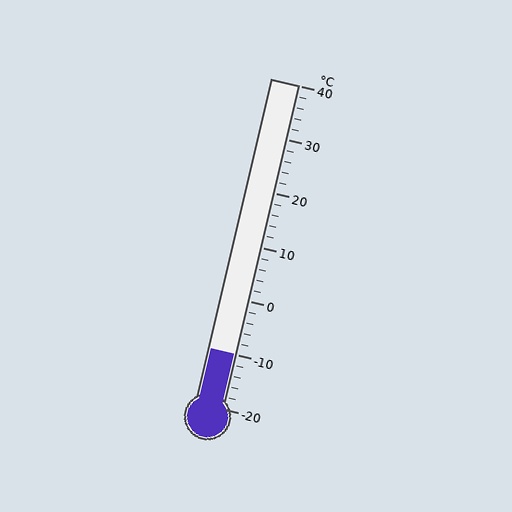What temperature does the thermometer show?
The thermometer shows approximately -10°C.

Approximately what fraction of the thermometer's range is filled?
The thermometer is filled to approximately 15% of its range.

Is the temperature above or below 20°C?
The temperature is below 20°C.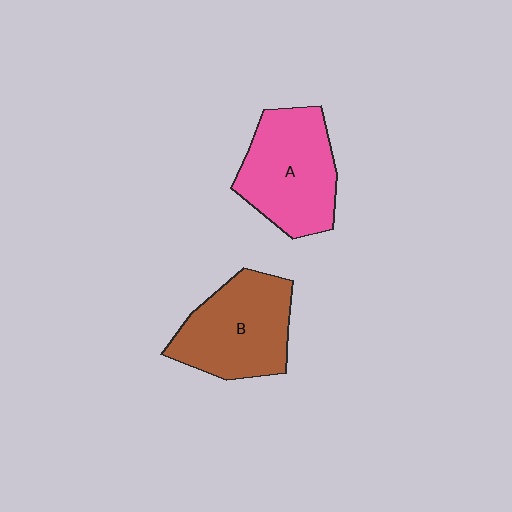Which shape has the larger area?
Shape A (pink).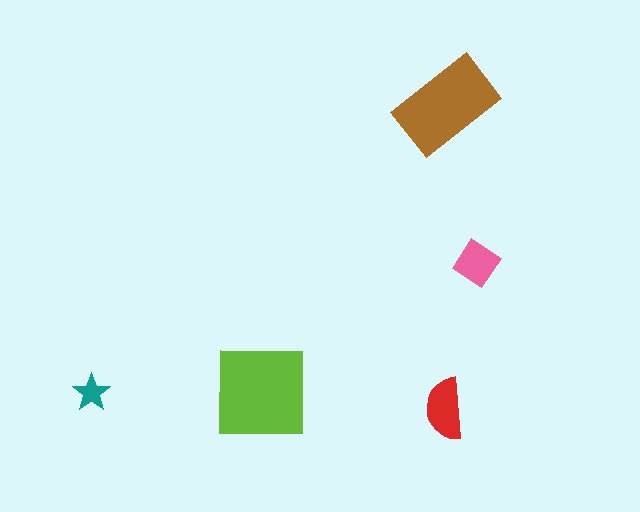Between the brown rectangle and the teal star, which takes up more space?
The brown rectangle.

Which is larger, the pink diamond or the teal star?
The pink diamond.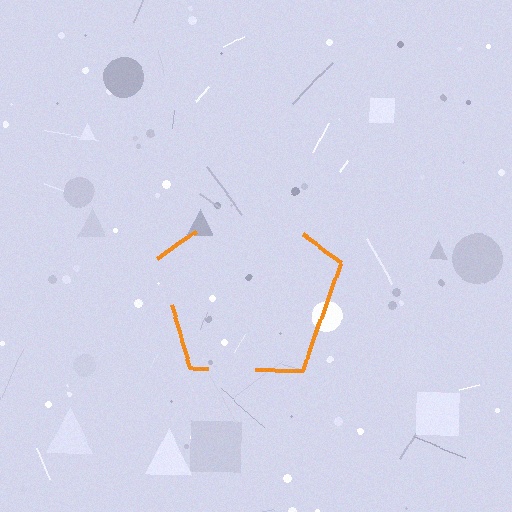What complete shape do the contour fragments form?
The contour fragments form a pentagon.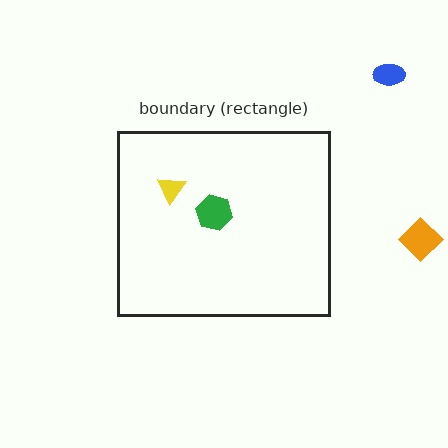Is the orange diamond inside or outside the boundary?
Outside.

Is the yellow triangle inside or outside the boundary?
Inside.